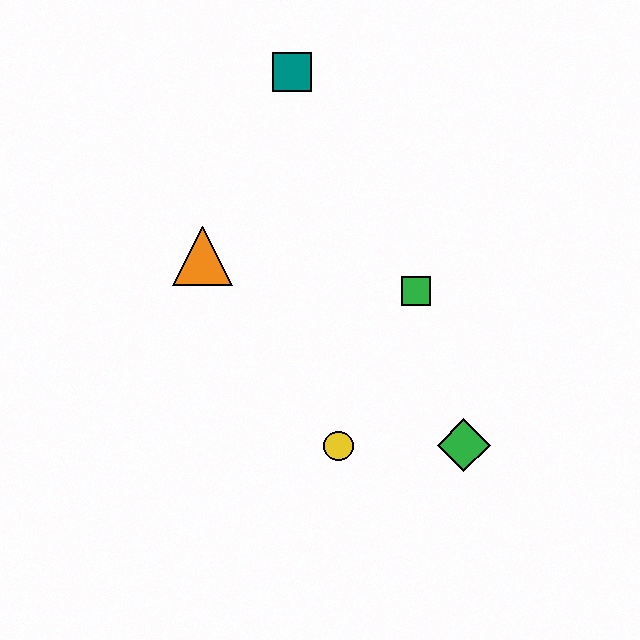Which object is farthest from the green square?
The teal square is farthest from the green square.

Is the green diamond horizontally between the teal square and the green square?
No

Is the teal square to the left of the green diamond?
Yes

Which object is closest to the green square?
The green diamond is closest to the green square.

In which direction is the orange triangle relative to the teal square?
The orange triangle is below the teal square.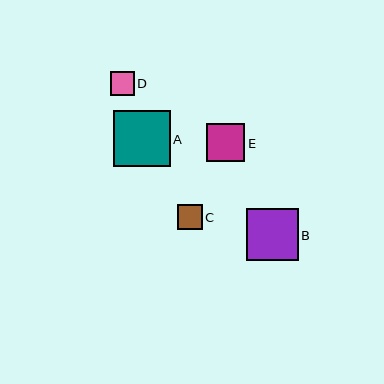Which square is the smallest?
Square D is the smallest with a size of approximately 24 pixels.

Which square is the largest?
Square A is the largest with a size of approximately 56 pixels.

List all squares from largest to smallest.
From largest to smallest: A, B, E, C, D.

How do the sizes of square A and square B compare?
Square A and square B are approximately the same size.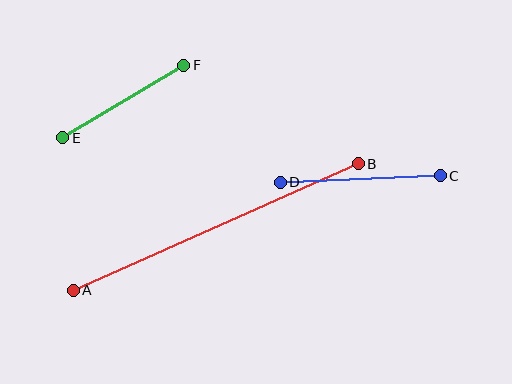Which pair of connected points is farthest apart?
Points A and B are farthest apart.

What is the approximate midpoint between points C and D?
The midpoint is at approximately (360, 179) pixels.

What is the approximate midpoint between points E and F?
The midpoint is at approximately (123, 102) pixels.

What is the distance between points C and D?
The distance is approximately 160 pixels.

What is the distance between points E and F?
The distance is approximately 142 pixels.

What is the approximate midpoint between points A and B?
The midpoint is at approximately (216, 227) pixels.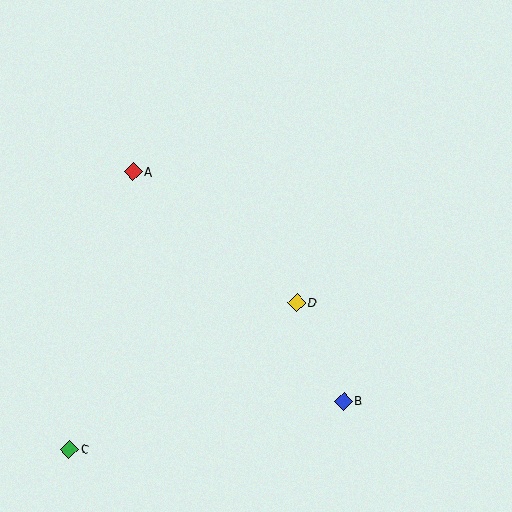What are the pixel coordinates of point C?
Point C is at (69, 449).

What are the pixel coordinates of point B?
Point B is at (344, 401).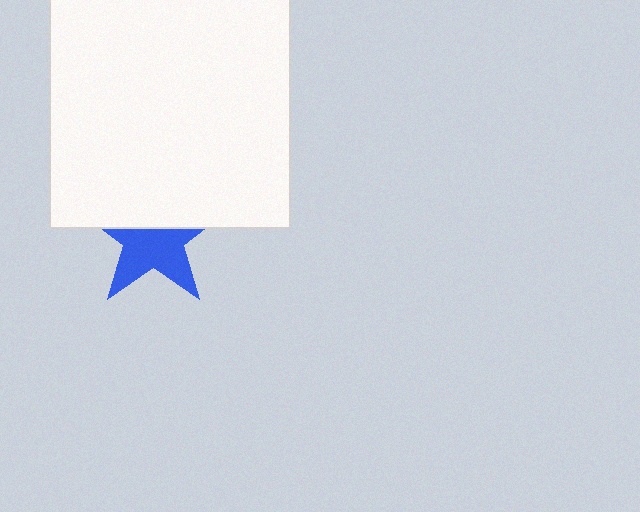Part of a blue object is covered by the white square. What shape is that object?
It is a star.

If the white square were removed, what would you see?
You would see the complete blue star.